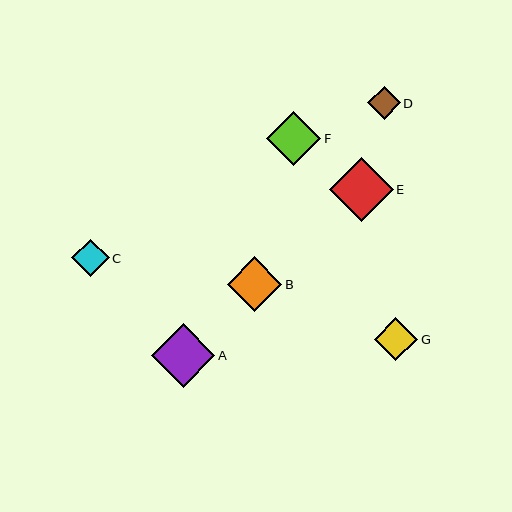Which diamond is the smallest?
Diamond D is the smallest with a size of approximately 33 pixels.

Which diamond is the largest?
Diamond E is the largest with a size of approximately 64 pixels.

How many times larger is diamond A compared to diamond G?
Diamond A is approximately 1.5 times the size of diamond G.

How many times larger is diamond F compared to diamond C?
Diamond F is approximately 1.4 times the size of diamond C.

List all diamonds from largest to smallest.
From largest to smallest: E, A, B, F, G, C, D.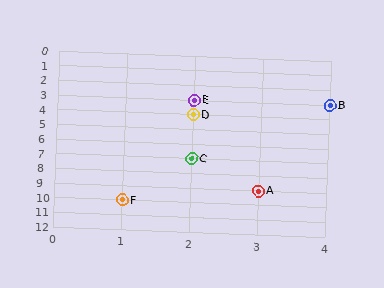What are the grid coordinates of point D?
Point D is at grid coordinates (2, 4).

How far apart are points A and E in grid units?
Points A and E are 1 column and 6 rows apart (about 6.1 grid units diagonally).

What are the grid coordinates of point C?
Point C is at grid coordinates (2, 7).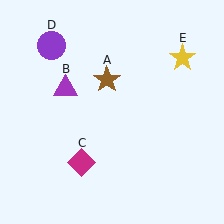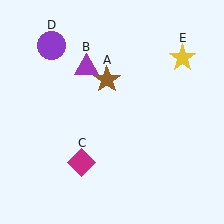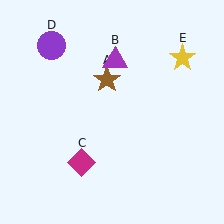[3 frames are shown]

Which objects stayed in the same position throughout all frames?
Brown star (object A) and magenta diamond (object C) and purple circle (object D) and yellow star (object E) remained stationary.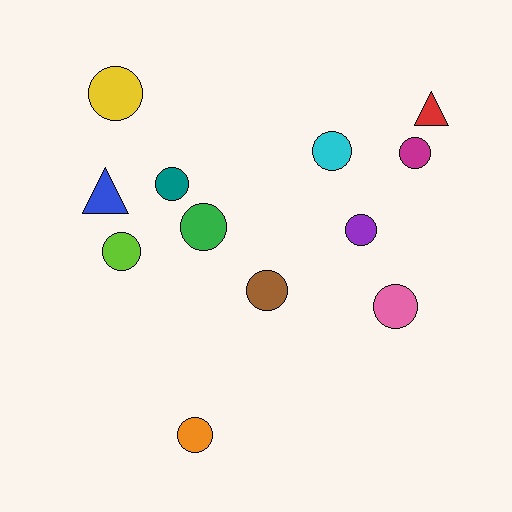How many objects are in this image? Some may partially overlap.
There are 12 objects.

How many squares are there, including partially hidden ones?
There are no squares.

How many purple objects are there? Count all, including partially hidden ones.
There is 1 purple object.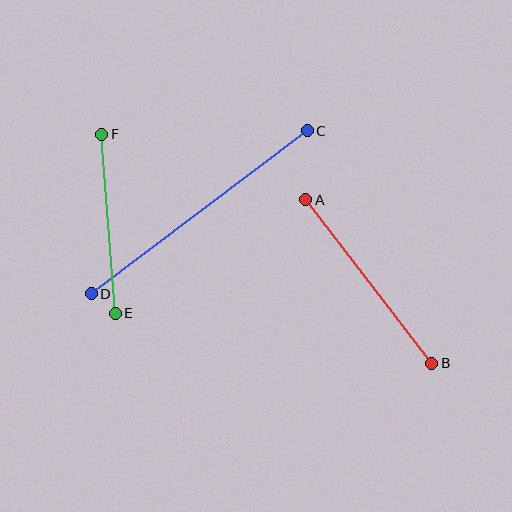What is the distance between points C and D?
The distance is approximately 270 pixels.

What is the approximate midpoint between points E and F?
The midpoint is at approximately (109, 224) pixels.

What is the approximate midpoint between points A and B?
The midpoint is at approximately (369, 282) pixels.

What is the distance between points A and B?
The distance is approximately 207 pixels.